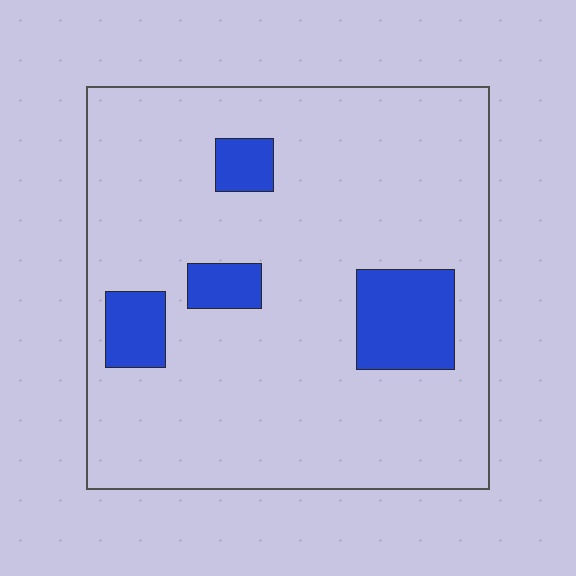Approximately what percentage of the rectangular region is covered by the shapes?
Approximately 15%.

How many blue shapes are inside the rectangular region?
4.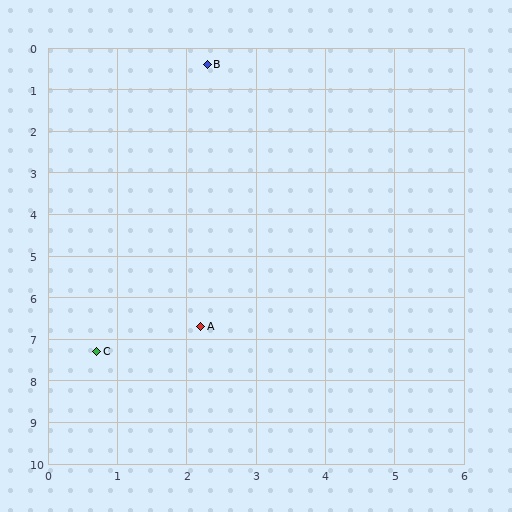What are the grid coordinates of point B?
Point B is at approximately (2.3, 0.4).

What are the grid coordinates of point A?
Point A is at approximately (2.2, 6.7).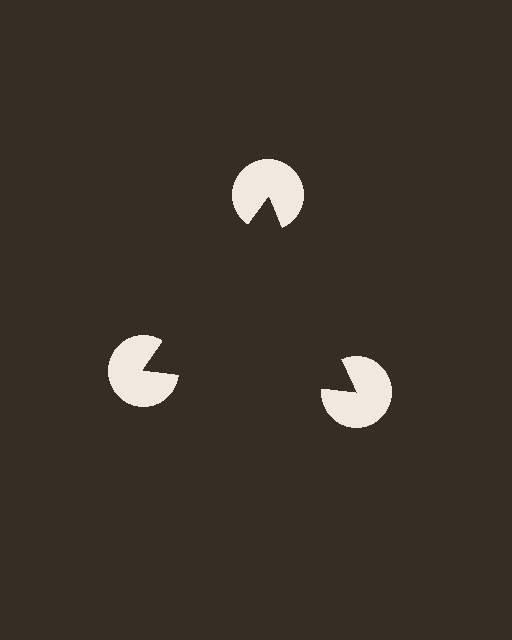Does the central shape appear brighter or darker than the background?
It typically appears slightly darker than the background, even though no actual brightness change is drawn.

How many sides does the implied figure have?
3 sides.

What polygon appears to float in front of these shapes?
An illusory triangle — its edges are inferred from the aligned wedge cuts in the pac-man discs, not physically drawn.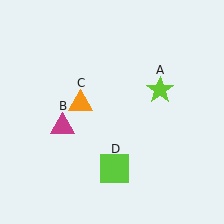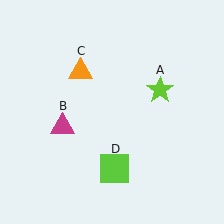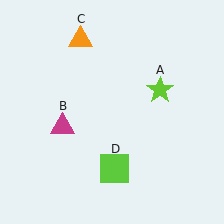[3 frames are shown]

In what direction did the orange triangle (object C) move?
The orange triangle (object C) moved up.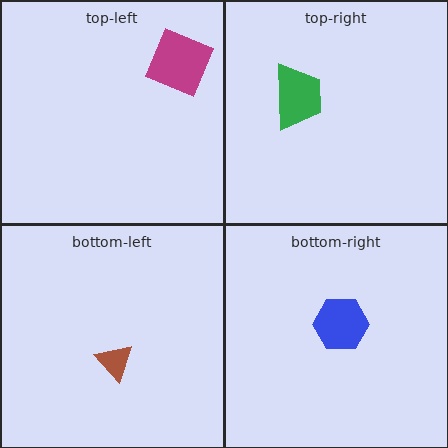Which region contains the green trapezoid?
The top-right region.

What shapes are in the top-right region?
The green trapezoid.